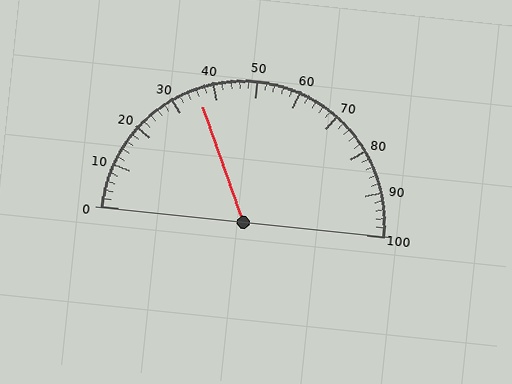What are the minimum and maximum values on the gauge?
The gauge ranges from 0 to 100.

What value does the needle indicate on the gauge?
The needle indicates approximately 36.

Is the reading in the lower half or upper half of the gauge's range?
The reading is in the lower half of the range (0 to 100).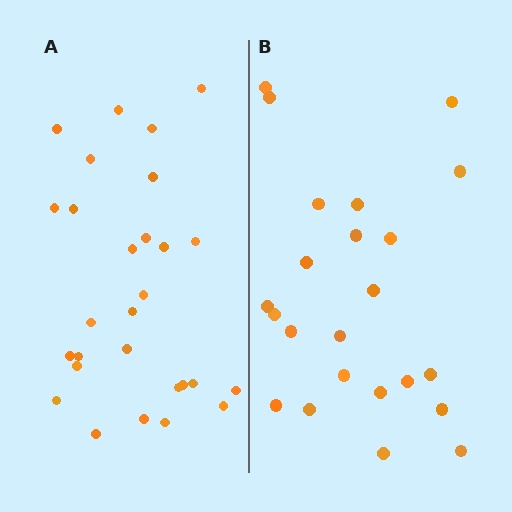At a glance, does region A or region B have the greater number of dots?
Region A (the left region) has more dots.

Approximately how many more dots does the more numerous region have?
Region A has about 5 more dots than region B.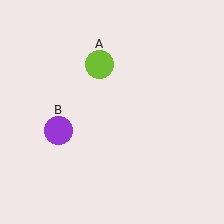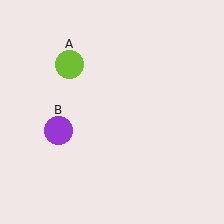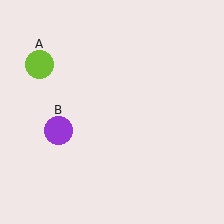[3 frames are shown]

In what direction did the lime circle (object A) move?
The lime circle (object A) moved left.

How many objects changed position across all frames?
1 object changed position: lime circle (object A).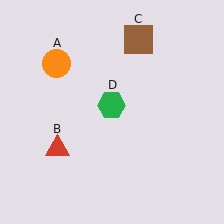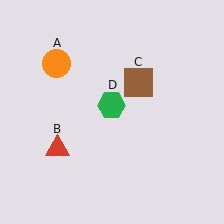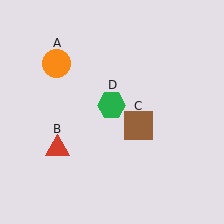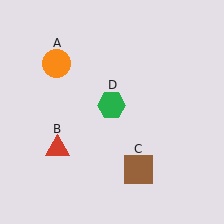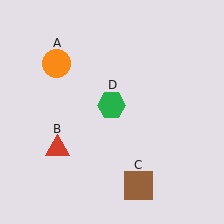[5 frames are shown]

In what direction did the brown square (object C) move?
The brown square (object C) moved down.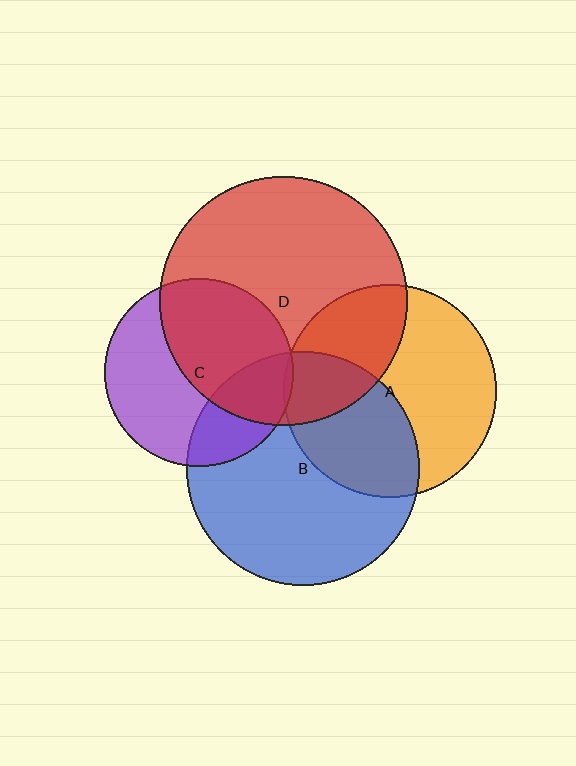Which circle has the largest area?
Circle D (red).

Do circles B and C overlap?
Yes.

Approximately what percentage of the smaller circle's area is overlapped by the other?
Approximately 25%.